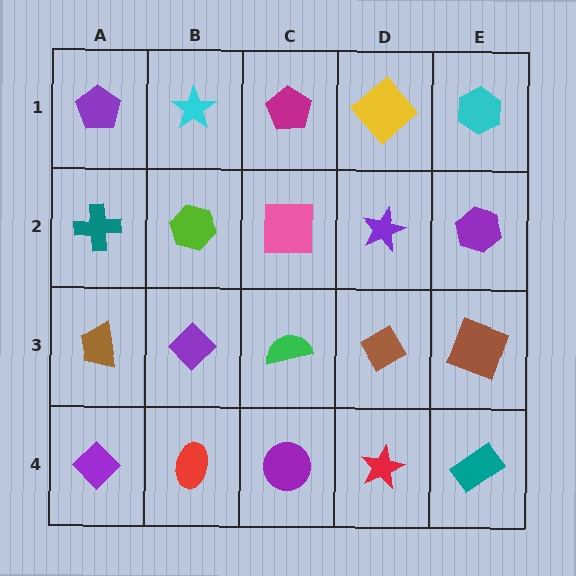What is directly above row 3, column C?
A pink square.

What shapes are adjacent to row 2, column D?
A yellow diamond (row 1, column D), a brown diamond (row 3, column D), a pink square (row 2, column C), a purple hexagon (row 2, column E).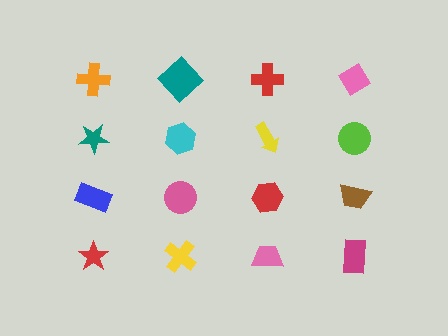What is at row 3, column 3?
A red hexagon.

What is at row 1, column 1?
An orange cross.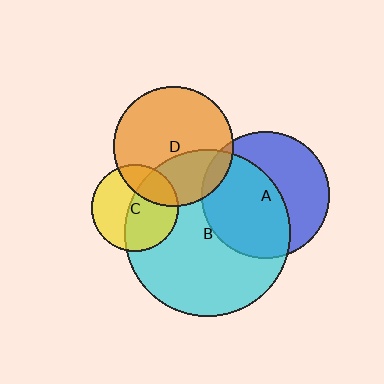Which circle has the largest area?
Circle B (cyan).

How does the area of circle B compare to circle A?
Approximately 1.7 times.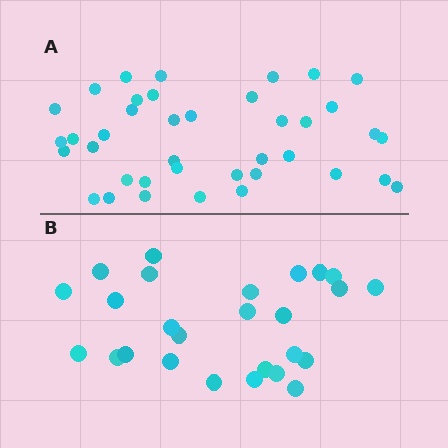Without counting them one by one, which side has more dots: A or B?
Region A (the top region) has more dots.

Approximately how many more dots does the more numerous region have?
Region A has approximately 15 more dots than region B.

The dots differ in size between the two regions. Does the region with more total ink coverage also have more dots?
No. Region B has more total ink coverage because its dots are larger, but region A actually contains more individual dots. Total area can be misleading — the number of items is what matters here.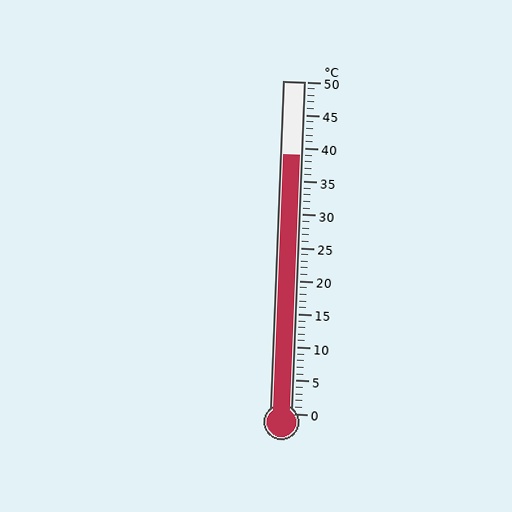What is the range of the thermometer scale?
The thermometer scale ranges from 0°C to 50°C.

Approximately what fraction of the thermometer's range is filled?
The thermometer is filled to approximately 80% of its range.